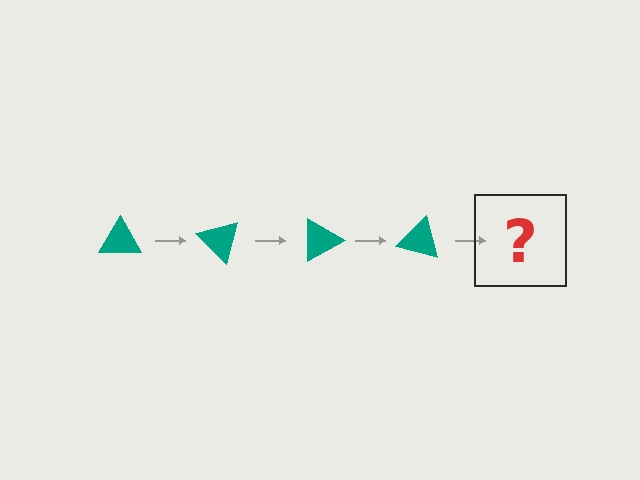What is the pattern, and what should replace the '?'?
The pattern is that the triangle rotates 45 degrees each step. The '?' should be a teal triangle rotated 180 degrees.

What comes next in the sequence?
The next element should be a teal triangle rotated 180 degrees.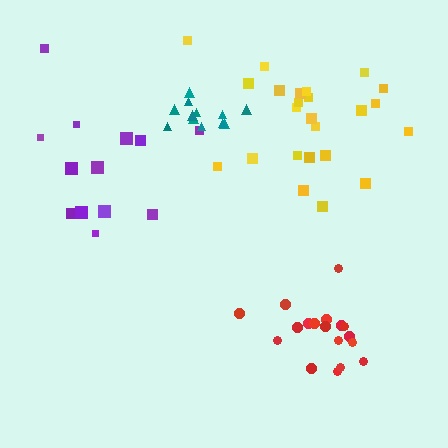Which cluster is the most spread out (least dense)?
Purple.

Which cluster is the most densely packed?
Teal.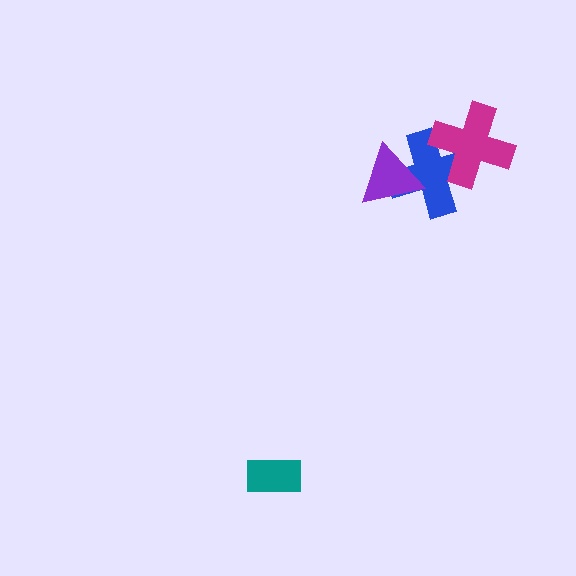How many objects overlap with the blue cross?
2 objects overlap with the blue cross.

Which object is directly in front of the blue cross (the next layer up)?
The purple triangle is directly in front of the blue cross.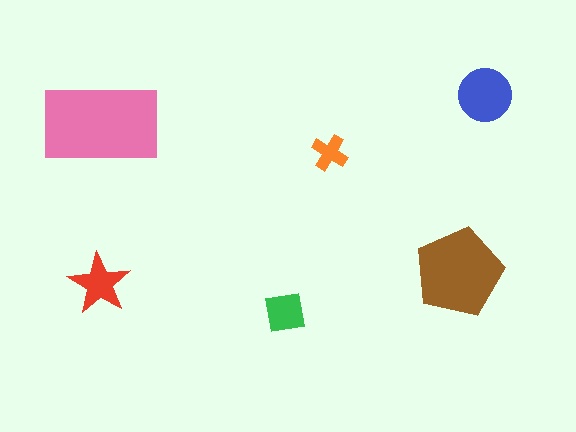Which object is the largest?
The pink rectangle.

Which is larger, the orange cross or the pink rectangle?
The pink rectangle.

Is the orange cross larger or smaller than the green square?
Smaller.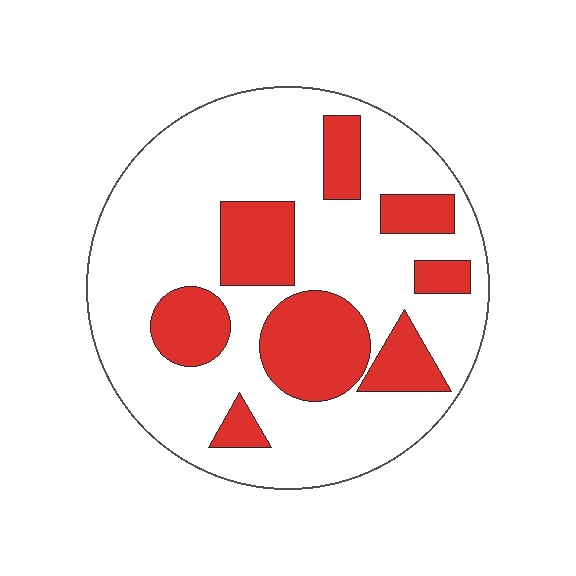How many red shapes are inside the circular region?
8.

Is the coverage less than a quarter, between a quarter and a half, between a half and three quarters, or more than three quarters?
Between a quarter and a half.